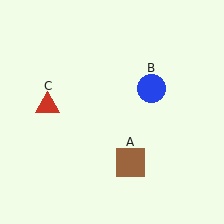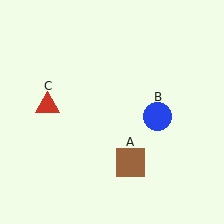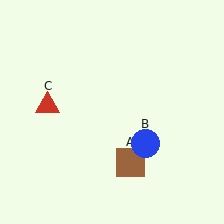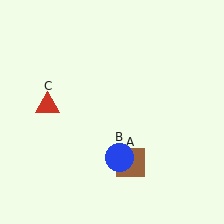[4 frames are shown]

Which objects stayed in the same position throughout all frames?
Brown square (object A) and red triangle (object C) remained stationary.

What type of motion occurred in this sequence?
The blue circle (object B) rotated clockwise around the center of the scene.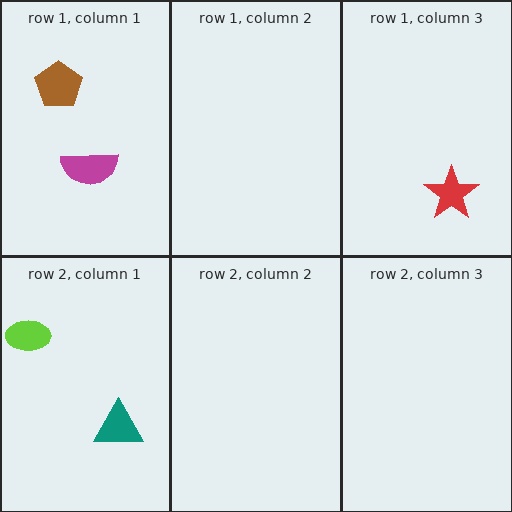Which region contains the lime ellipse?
The row 2, column 1 region.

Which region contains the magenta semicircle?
The row 1, column 1 region.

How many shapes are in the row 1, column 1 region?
2.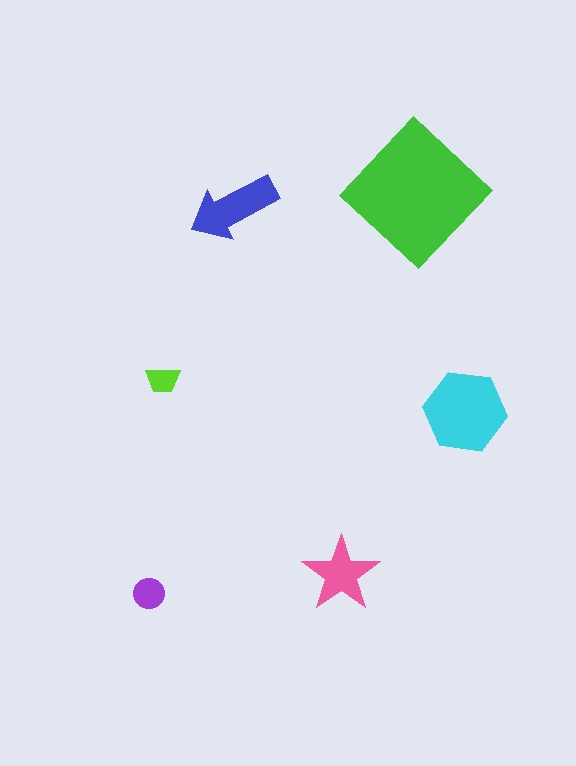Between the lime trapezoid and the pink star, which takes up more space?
The pink star.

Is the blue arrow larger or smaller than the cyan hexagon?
Smaller.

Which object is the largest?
The green diamond.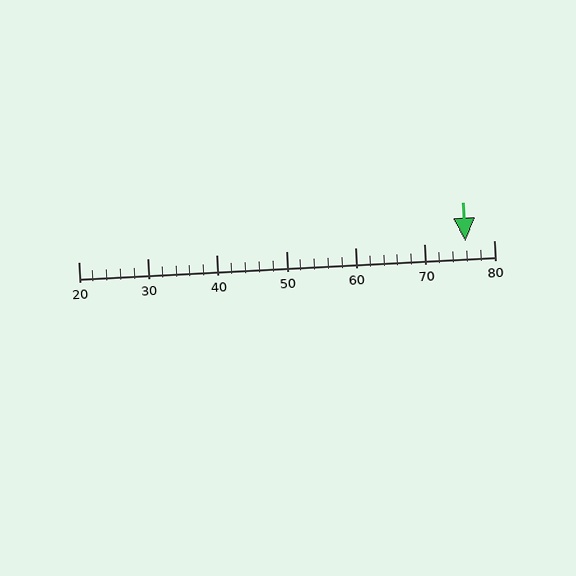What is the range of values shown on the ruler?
The ruler shows values from 20 to 80.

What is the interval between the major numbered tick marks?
The major tick marks are spaced 10 units apart.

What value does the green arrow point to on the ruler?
The green arrow points to approximately 76.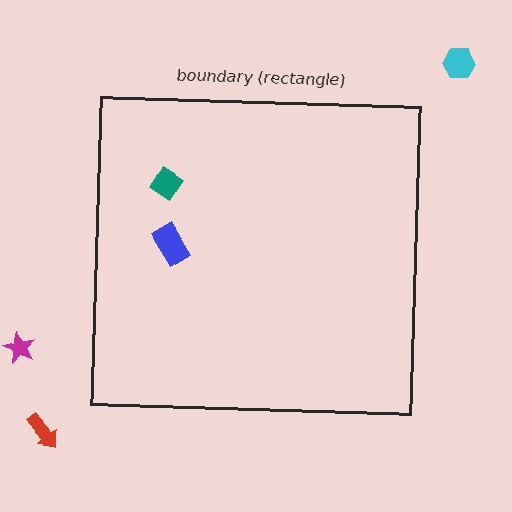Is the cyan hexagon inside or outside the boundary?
Outside.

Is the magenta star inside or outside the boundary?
Outside.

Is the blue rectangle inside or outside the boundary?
Inside.